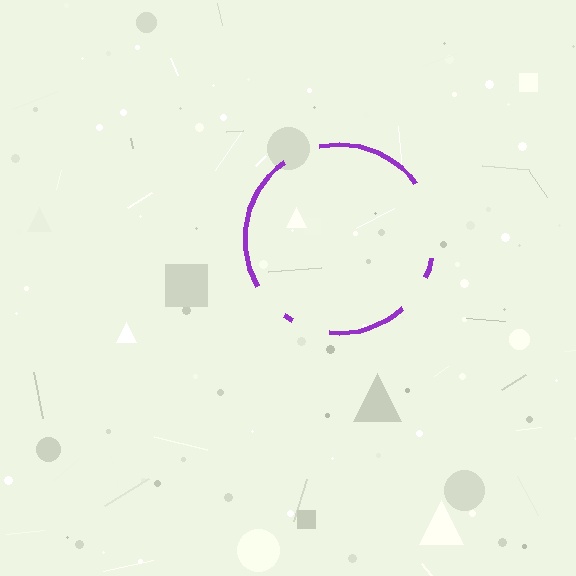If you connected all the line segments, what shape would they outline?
They would outline a circle.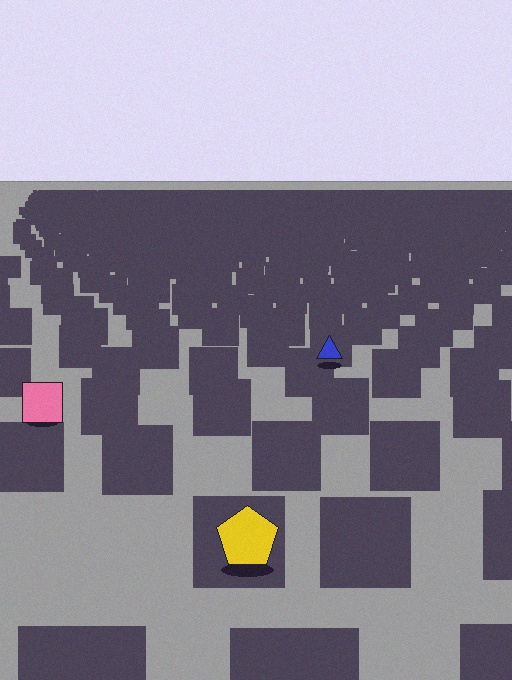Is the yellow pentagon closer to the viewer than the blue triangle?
Yes. The yellow pentagon is closer — you can tell from the texture gradient: the ground texture is coarser near it.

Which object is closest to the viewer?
The yellow pentagon is closest. The texture marks near it are larger and more spread out.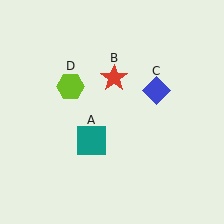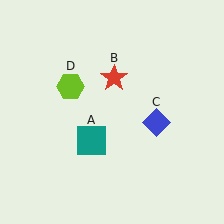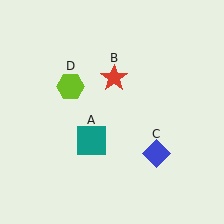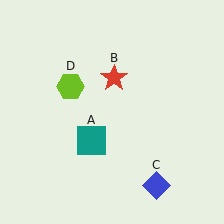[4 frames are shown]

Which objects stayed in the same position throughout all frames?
Teal square (object A) and red star (object B) and lime hexagon (object D) remained stationary.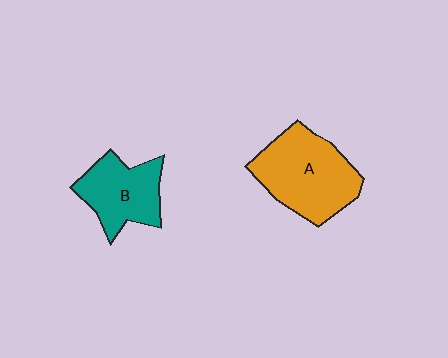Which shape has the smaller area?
Shape B (teal).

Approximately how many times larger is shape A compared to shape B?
Approximately 1.4 times.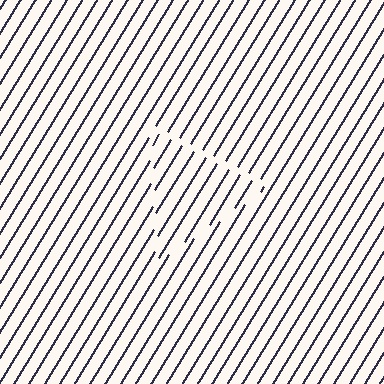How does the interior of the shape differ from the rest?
The interior of the shape contains the same grating, shifted by half a period — the contour is defined by the phase discontinuity where line-ends from the inner and outer gratings abut.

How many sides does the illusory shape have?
3 sides — the line-ends trace a triangle.